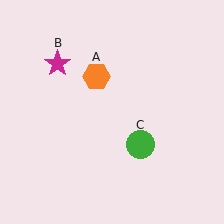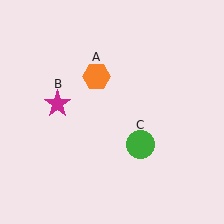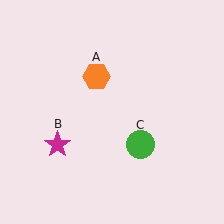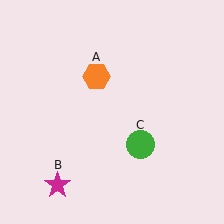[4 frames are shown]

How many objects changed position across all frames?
1 object changed position: magenta star (object B).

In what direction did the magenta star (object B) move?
The magenta star (object B) moved down.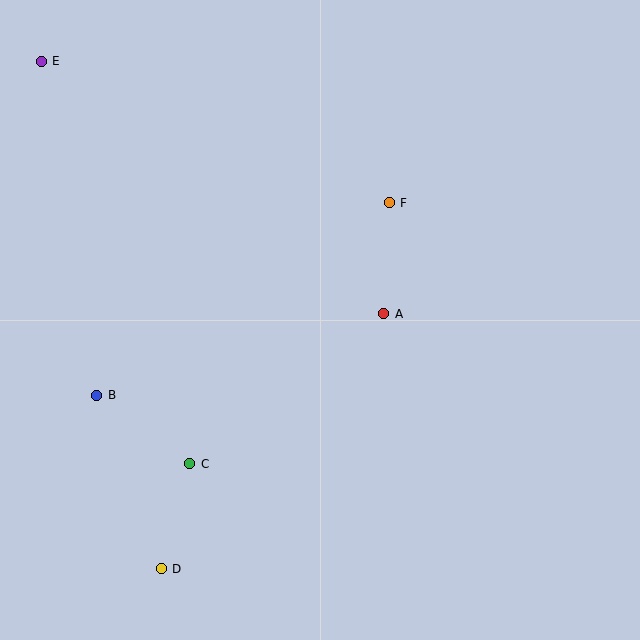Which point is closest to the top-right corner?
Point F is closest to the top-right corner.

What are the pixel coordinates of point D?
Point D is at (161, 569).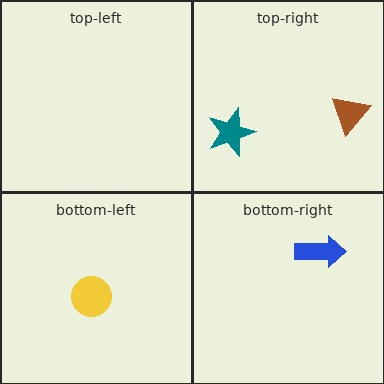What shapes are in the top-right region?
The teal star, the brown triangle.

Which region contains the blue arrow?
The bottom-right region.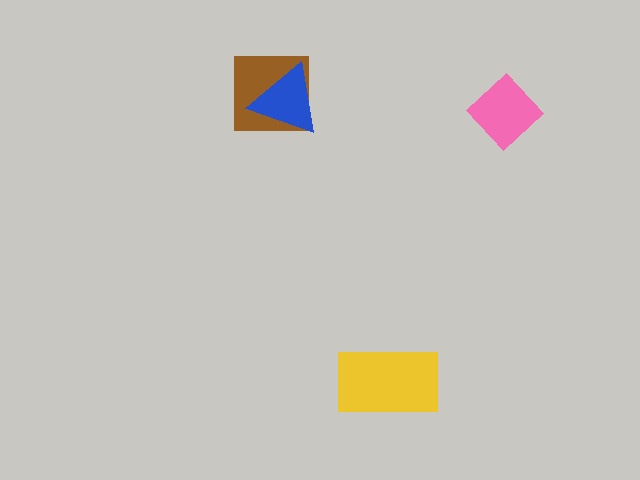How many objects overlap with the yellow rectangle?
0 objects overlap with the yellow rectangle.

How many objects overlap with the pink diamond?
0 objects overlap with the pink diamond.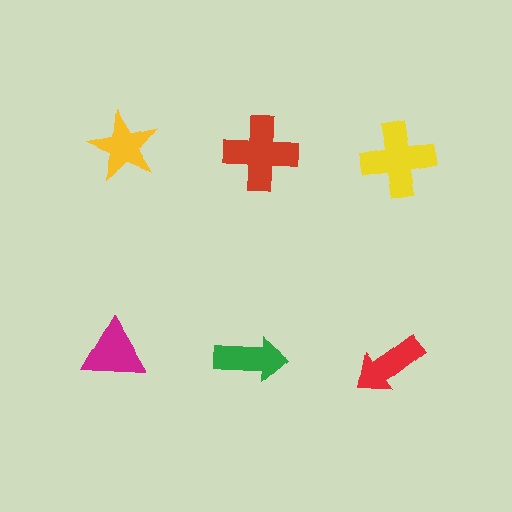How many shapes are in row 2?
3 shapes.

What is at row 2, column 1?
A magenta triangle.